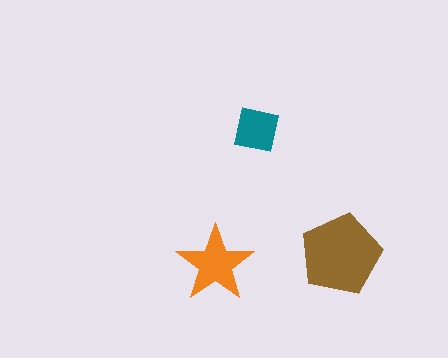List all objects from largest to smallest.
The brown pentagon, the orange star, the teal square.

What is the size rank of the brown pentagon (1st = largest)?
1st.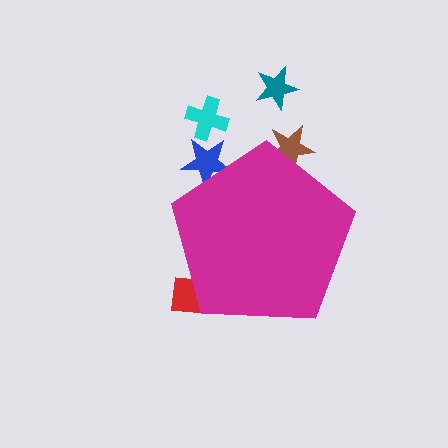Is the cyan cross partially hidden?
No, the cyan cross is fully visible.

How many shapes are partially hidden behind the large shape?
3 shapes are partially hidden.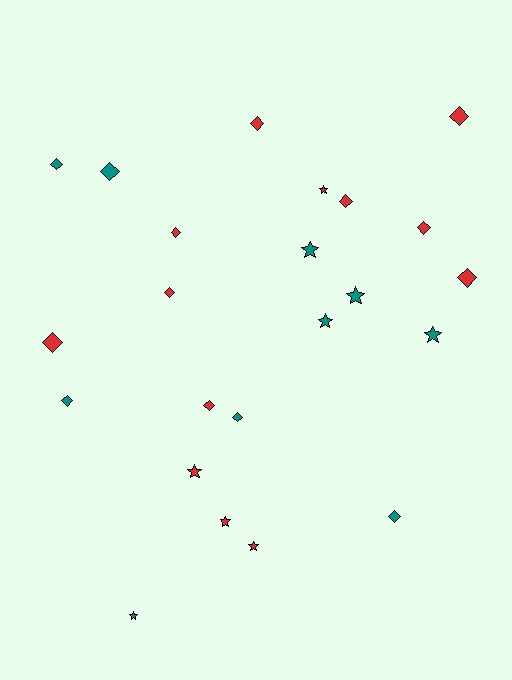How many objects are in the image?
There are 23 objects.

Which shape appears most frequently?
Diamond, with 14 objects.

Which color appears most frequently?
Red, with 13 objects.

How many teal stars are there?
There are 5 teal stars.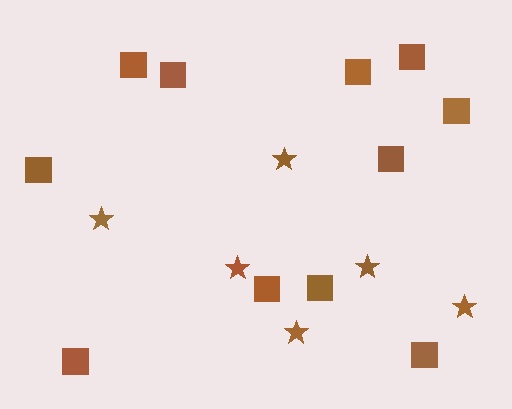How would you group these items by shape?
There are 2 groups: one group of squares (11) and one group of stars (6).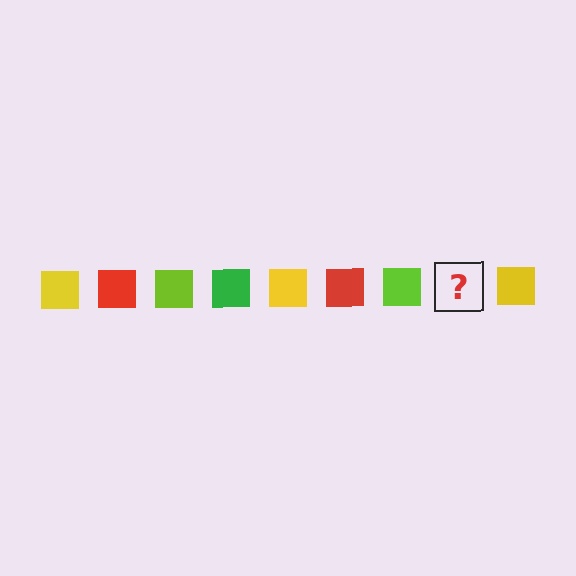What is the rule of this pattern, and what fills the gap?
The rule is that the pattern cycles through yellow, red, lime, green squares. The gap should be filled with a green square.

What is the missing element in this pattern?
The missing element is a green square.